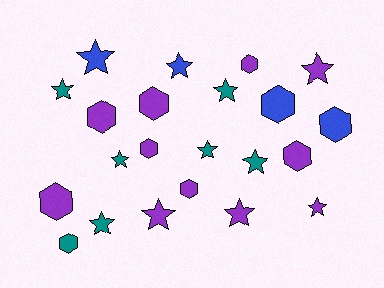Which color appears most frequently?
Purple, with 11 objects.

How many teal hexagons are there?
There is 1 teal hexagon.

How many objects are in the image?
There are 22 objects.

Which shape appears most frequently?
Star, with 12 objects.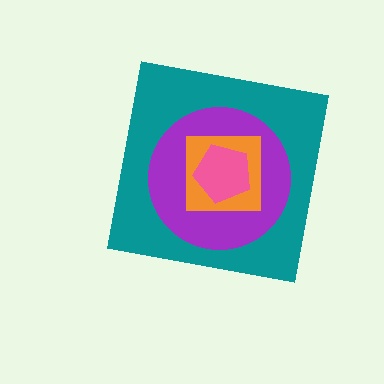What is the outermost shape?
The teal square.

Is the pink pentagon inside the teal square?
Yes.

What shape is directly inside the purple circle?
The orange square.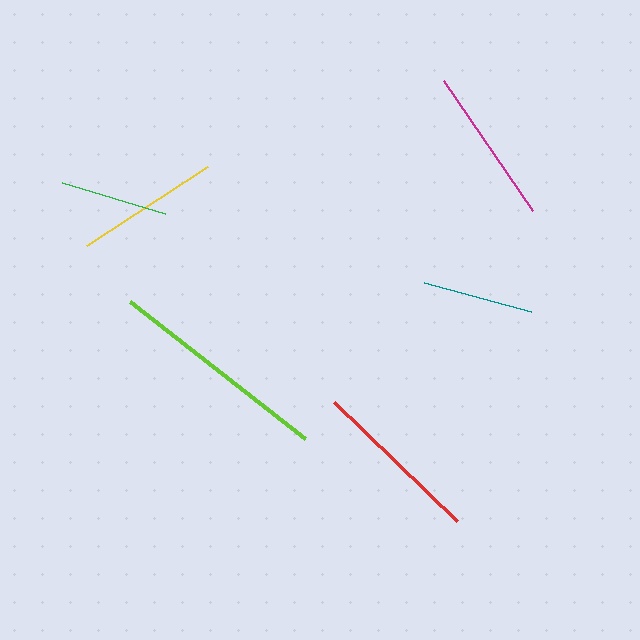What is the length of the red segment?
The red segment is approximately 171 pixels long.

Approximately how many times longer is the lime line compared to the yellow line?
The lime line is approximately 1.5 times the length of the yellow line.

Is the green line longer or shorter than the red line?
The red line is longer than the green line.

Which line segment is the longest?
The lime line is the longest at approximately 222 pixels.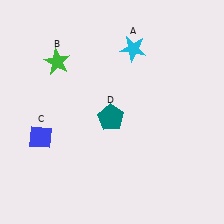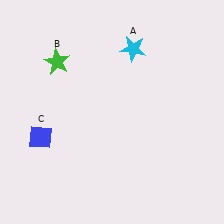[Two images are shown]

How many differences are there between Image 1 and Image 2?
There is 1 difference between the two images.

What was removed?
The teal pentagon (D) was removed in Image 2.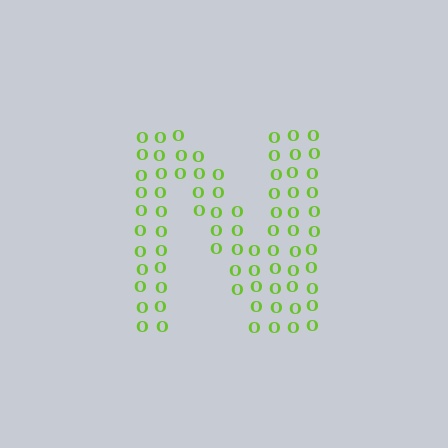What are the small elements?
The small elements are letter O's.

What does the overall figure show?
The overall figure shows the letter N.